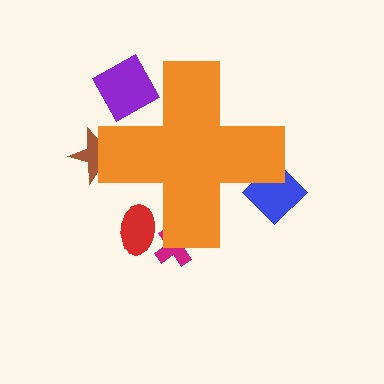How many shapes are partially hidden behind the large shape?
5 shapes are partially hidden.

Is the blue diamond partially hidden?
Yes, the blue diamond is partially hidden behind the orange cross.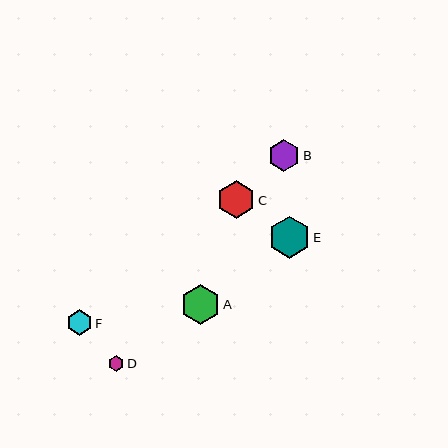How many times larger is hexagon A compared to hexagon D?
Hexagon A is approximately 2.5 times the size of hexagon D.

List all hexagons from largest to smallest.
From largest to smallest: E, A, C, B, F, D.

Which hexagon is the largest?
Hexagon E is the largest with a size of approximately 42 pixels.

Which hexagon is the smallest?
Hexagon D is the smallest with a size of approximately 16 pixels.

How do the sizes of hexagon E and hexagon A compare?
Hexagon E and hexagon A are approximately the same size.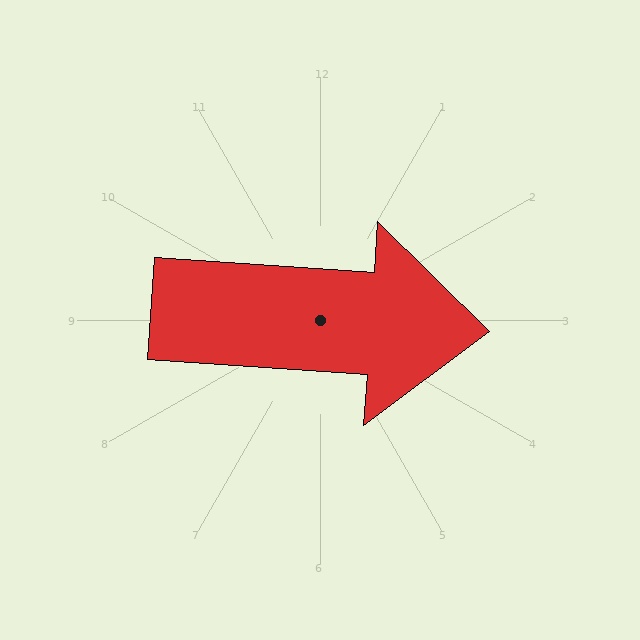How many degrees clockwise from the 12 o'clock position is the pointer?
Approximately 94 degrees.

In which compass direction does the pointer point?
East.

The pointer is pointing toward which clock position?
Roughly 3 o'clock.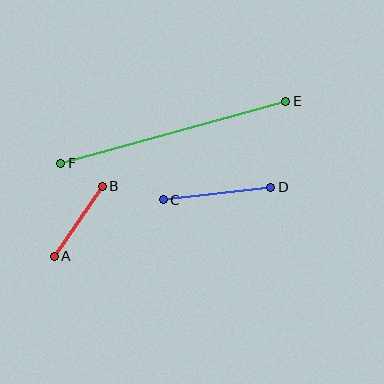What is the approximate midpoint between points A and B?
The midpoint is at approximately (78, 221) pixels.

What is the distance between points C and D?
The distance is approximately 109 pixels.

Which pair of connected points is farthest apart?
Points E and F are farthest apart.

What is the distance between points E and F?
The distance is approximately 233 pixels.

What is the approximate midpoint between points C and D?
The midpoint is at approximately (217, 193) pixels.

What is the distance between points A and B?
The distance is approximately 85 pixels.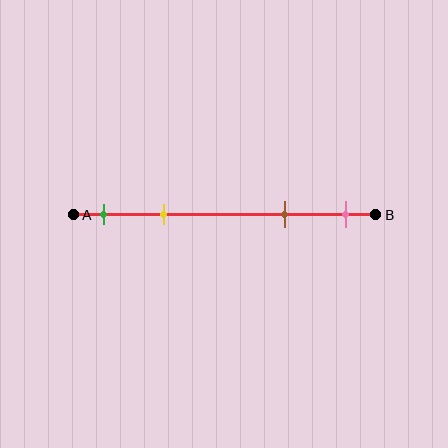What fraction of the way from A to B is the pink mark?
The pink mark is approximately 90% (0.9) of the way from A to B.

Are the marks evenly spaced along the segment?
No, the marks are not evenly spaced.